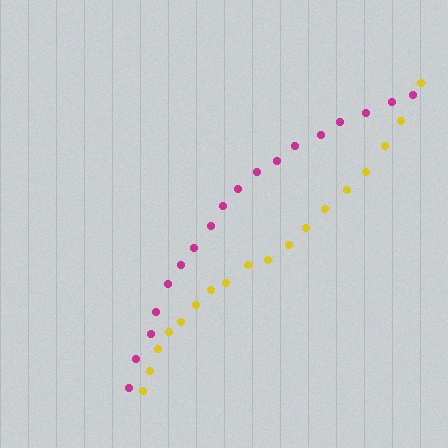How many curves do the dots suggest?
There are 2 distinct paths.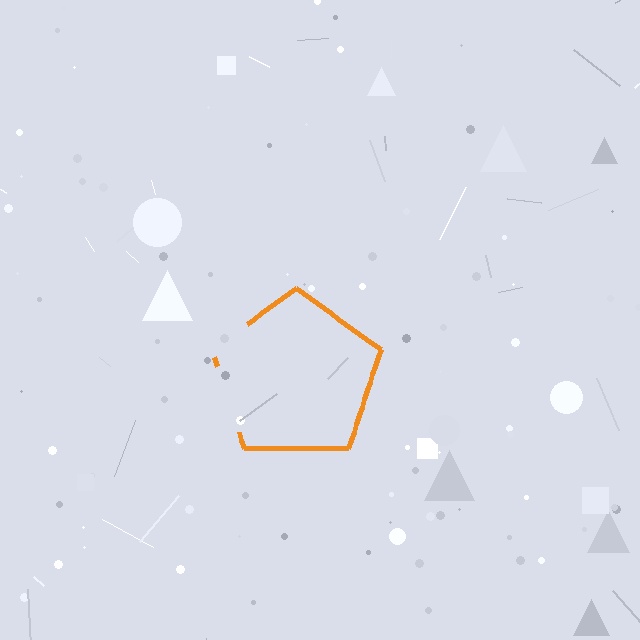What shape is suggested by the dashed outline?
The dashed outline suggests a pentagon.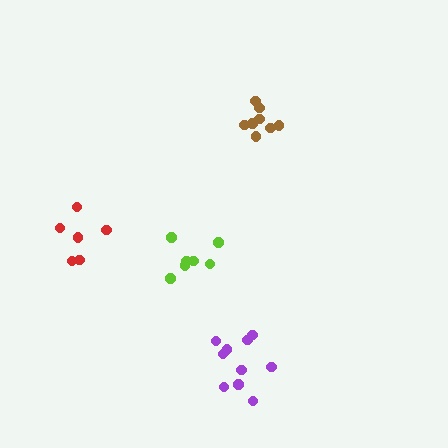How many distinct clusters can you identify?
There are 4 distinct clusters.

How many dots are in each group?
Group 1: 6 dots, Group 2: 7 dots, Group 3: 8 dots, Group 4: 10 dots (31 total).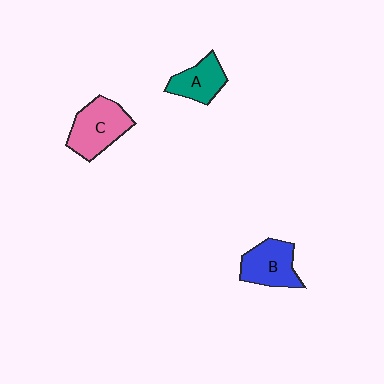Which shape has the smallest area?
Shape A (teal).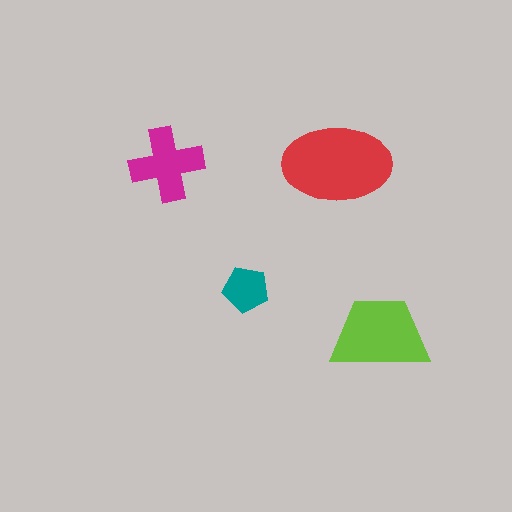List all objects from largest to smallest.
The red ellipse, the lime trapezoid, the magenta cross, the teal pentagon.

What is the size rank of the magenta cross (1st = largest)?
3rd.